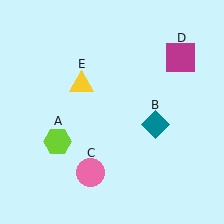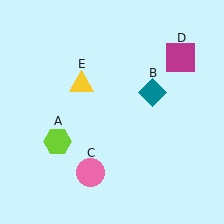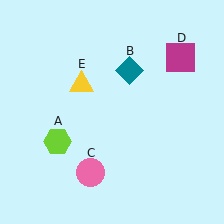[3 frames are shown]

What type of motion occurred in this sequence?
The teal diamond (object B) rotated counterclockwise around the center of the scene.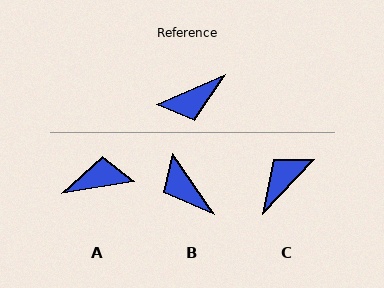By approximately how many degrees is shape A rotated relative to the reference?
Approximately 166 degrees counter-clockwise.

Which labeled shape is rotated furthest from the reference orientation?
A, about 166 degrees away.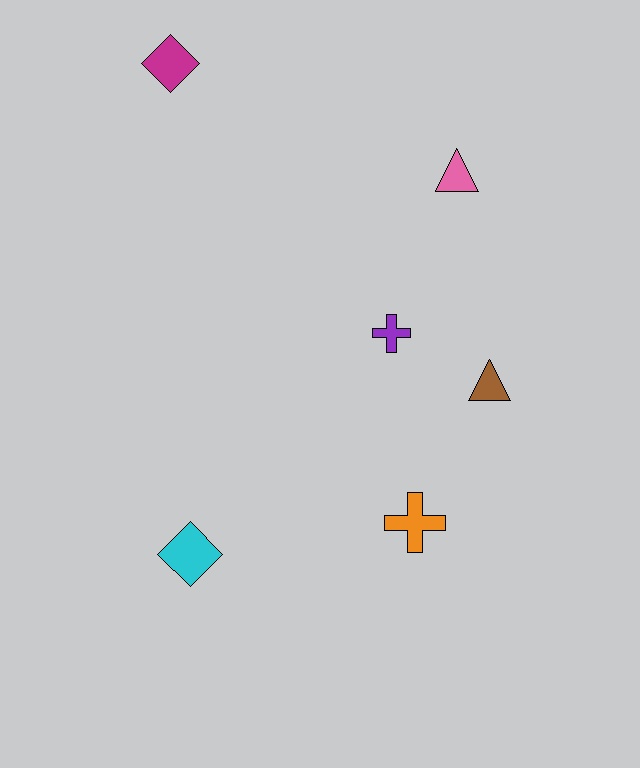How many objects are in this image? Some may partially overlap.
There are 6 objects.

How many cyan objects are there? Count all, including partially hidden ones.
There is 1 cyan object.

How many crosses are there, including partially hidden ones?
There are 2 crosses.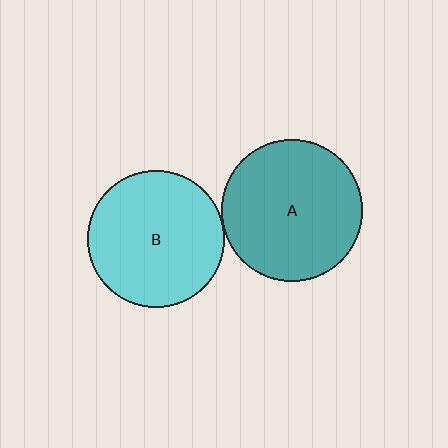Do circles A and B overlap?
Yes.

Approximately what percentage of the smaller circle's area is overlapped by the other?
Approximately 5%.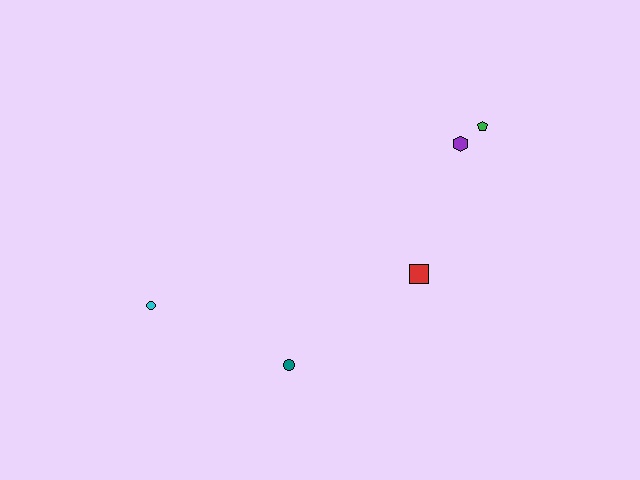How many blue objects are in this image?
There are no blue objects.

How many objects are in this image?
There are 5 objects.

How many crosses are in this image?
There are no crosses.